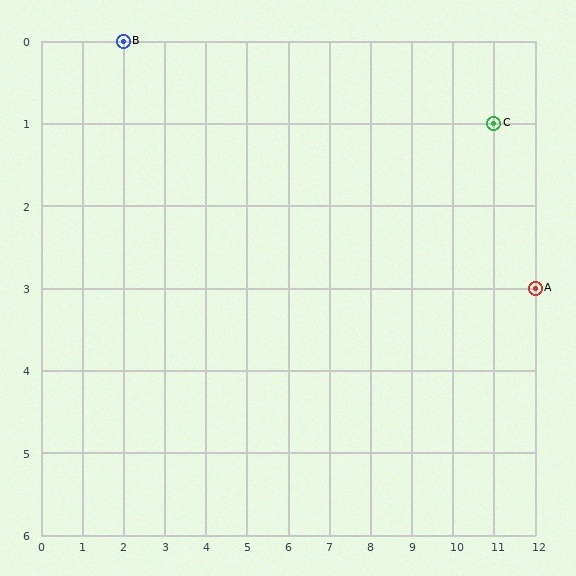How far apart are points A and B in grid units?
Points A and B are 10 columns and 3 rows apart (about 10.4 grid units diagonally).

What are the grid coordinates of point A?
Point A is at grid coordinates (12, 3).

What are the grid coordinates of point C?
Point C is at grid coordinates (11, 1).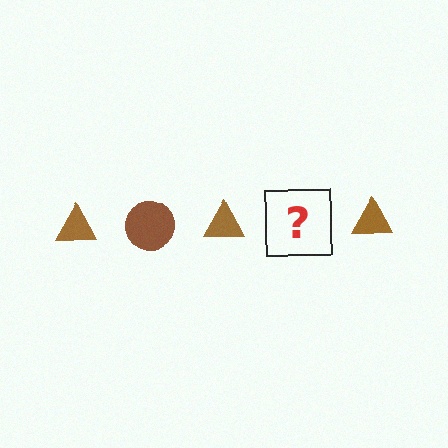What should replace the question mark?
The question mark should be replaced with a brown circle.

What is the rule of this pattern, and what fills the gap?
The rule is that the pattern cycles through triangle, circle shapes in brown. The gap should be filled with a brown circle.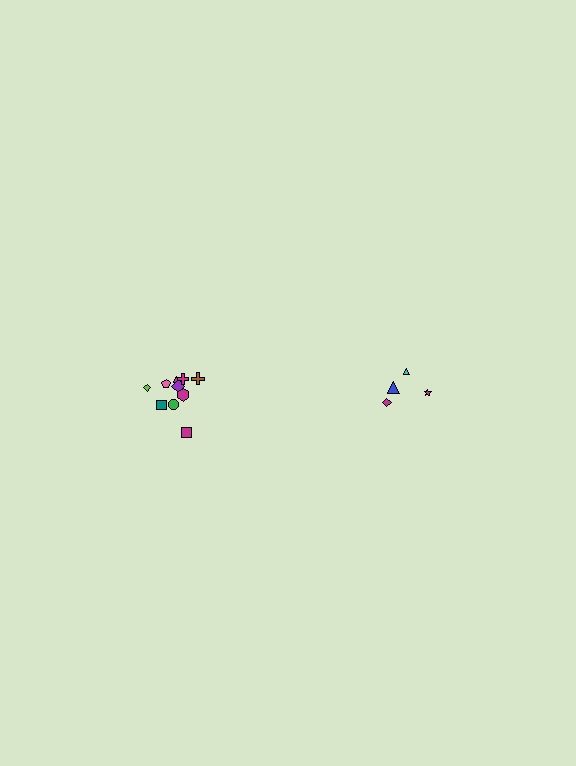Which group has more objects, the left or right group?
The left group.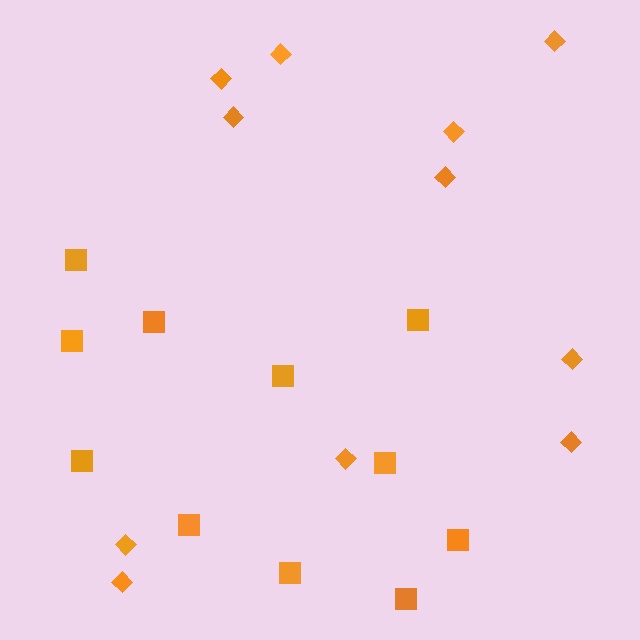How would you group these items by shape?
There are 2 groups: one group of squares (11) and one group of diamonds (11).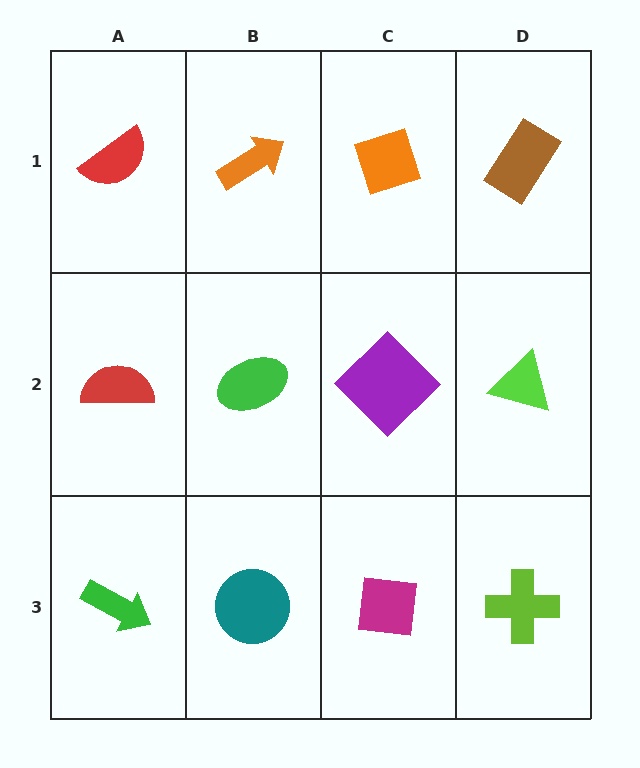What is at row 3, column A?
A green arrow.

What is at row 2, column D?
A lime triangle.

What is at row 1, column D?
A brown rectangle.